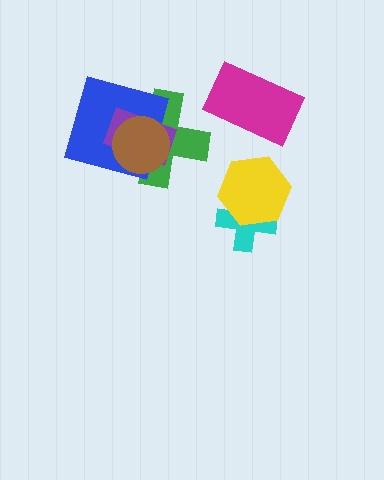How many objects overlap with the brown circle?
3 objects overlap with the brown circle.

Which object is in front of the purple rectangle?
The brown circle is in front of the purple rectangle.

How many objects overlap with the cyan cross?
1 object overlaps with the cyan cross.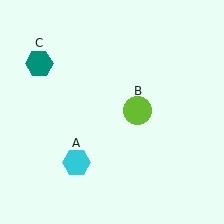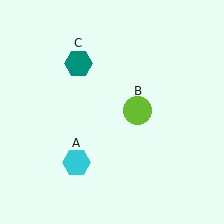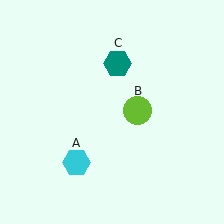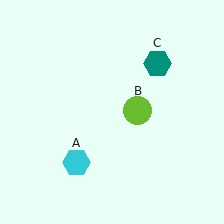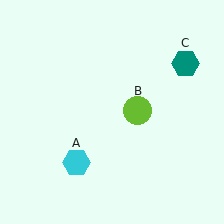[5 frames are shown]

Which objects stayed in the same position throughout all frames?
Cyan hexagon (object A) and lime circle (object B) remained stationary.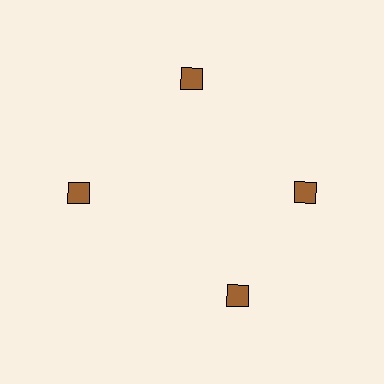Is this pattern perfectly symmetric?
No. The 4 brown diamonds are arranged in a ring, but one element near the 6 o'clock position is rotated out of alignment along the ring, breaking the 4-fold rotational symmetry.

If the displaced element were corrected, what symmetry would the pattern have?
It would have 4-fold rotational symmetry — the pattern would map onto itself every 90 degrees.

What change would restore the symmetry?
The symmetry would be restored by rotating it back into even spacing with its neighbors so that all 4 diamonds sit at equal angles and equal distance from the center.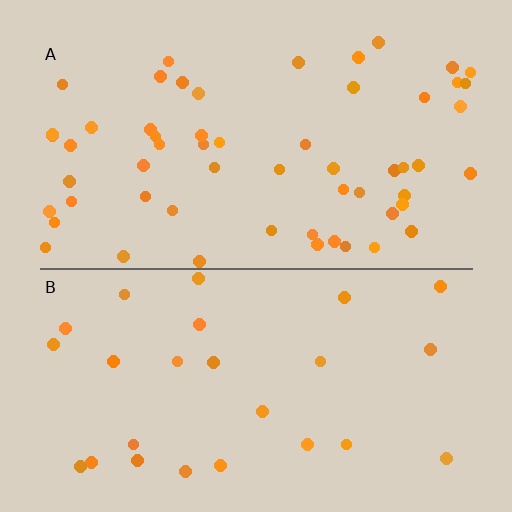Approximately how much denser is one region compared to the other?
Approximately 2.2× — region A over region B.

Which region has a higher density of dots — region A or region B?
A (the top).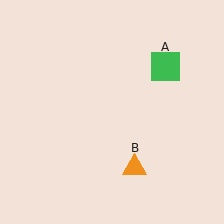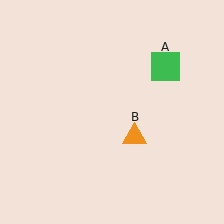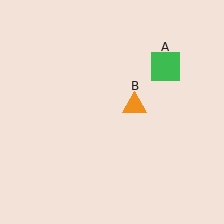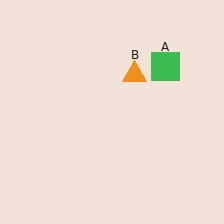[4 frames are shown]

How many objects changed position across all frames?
1 object changed position: orange triangle (object B).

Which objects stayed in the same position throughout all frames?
Green square (object A) remained stationary.